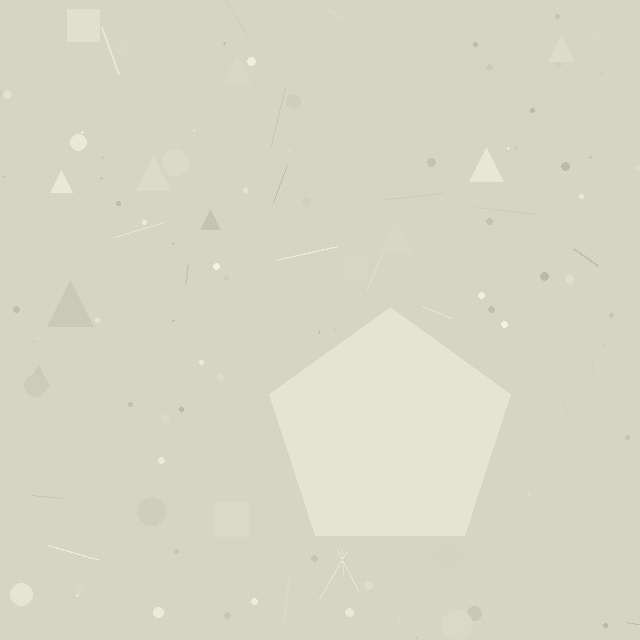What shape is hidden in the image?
A pentagon is hidden in the image.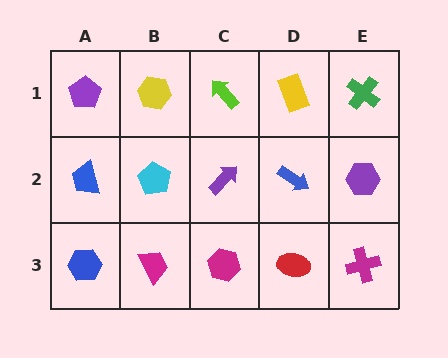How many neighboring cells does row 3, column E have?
2.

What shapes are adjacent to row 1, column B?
A cyan pentagon (row 2, column B), a purple pentagon (row 1, column A), a lime arrow (row 1, column C).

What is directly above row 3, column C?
A purple arrow.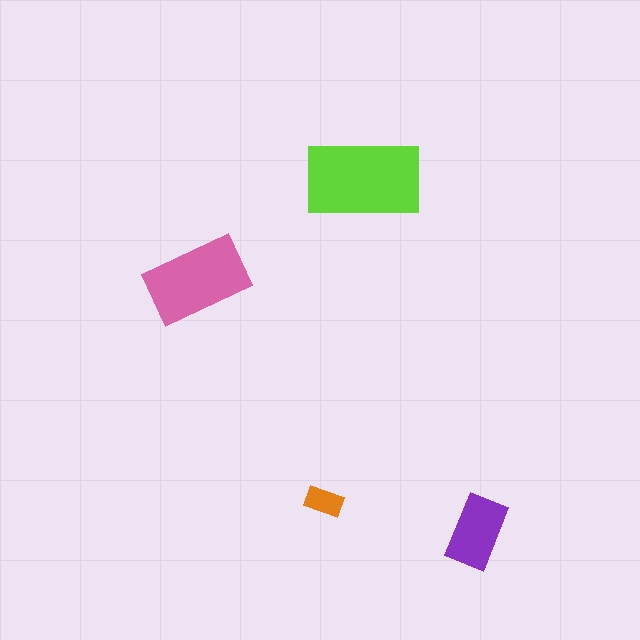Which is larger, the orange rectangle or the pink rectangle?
The pink one.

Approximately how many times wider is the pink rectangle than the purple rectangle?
About 1.5 times wider.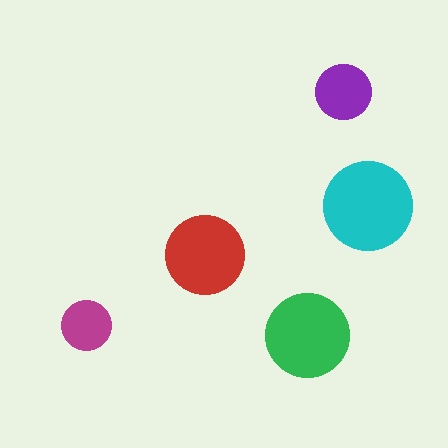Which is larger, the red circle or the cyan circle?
The cyan one.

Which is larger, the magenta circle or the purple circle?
The purple one.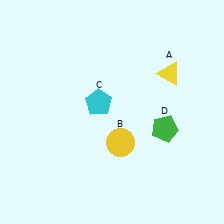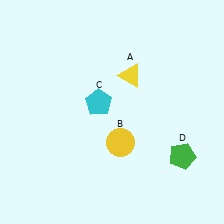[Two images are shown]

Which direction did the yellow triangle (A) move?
The yellow triangle (A) moved left.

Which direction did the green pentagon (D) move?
The green pentagon (D) moved down.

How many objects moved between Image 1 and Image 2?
2 objects moved between the two images.